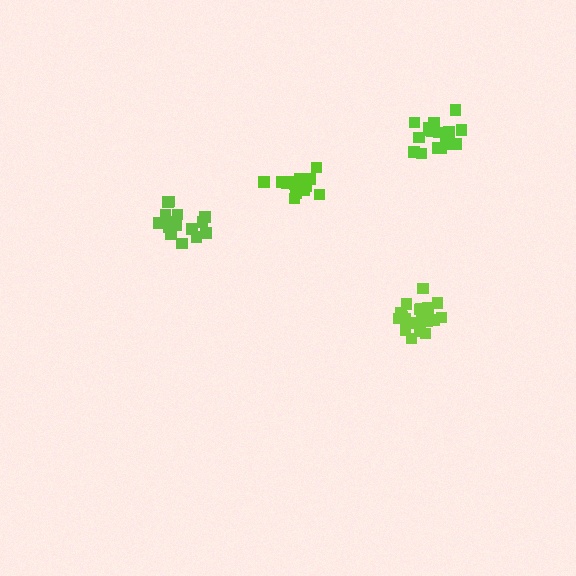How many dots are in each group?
Group 1: 17 dots, Group 2: 16 dots, Group 3: 18 dots, Group 4: 20 dots (71 total).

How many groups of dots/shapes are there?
There are 4 groups.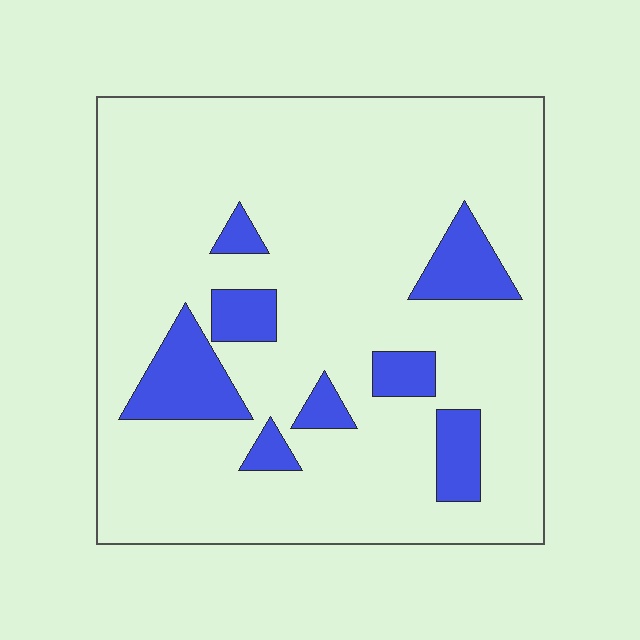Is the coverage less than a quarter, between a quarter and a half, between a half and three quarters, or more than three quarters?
Less than a quarter.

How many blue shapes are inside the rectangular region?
8.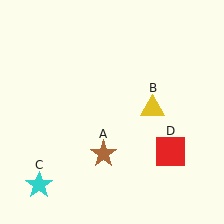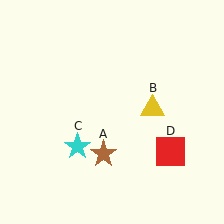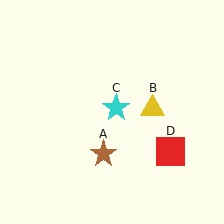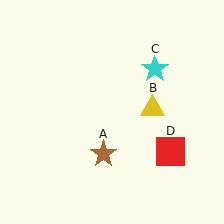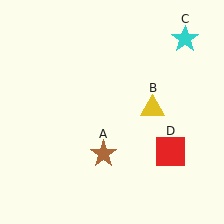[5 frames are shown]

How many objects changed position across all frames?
1 object changed position: cyan star (object C).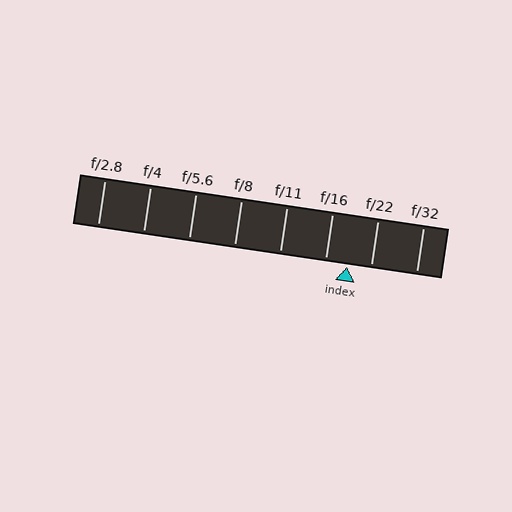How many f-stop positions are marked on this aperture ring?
There are 8 f-stop positions marked.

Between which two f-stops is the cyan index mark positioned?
The index mark is between f/16 and f/22.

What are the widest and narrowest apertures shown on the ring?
The widest aperture shown is f/2.8 and the narrowest is f/32.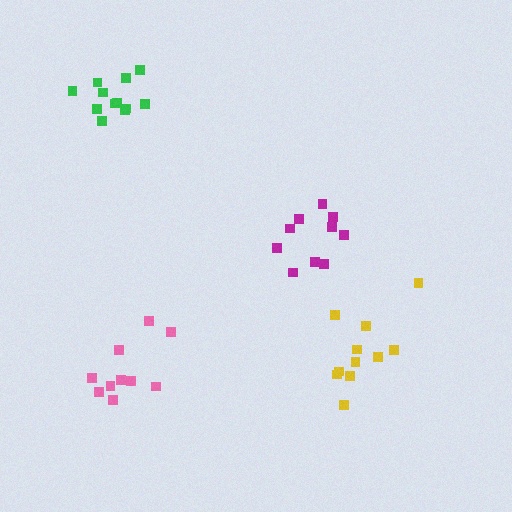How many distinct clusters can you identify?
There are 4 distinct clusters.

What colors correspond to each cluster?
The clusters are colored: green, magenta, pink, yellow.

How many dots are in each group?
Group 1: 12 dots, Group 2: 10 dots, Group 3: 10 dots, Group 4: 11 dots (43 total).